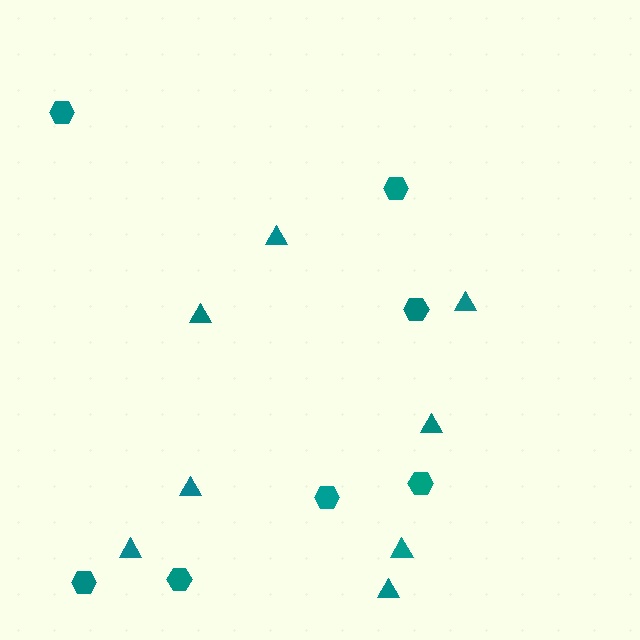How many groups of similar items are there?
There are 2 groups: one group of triangles (8) and one group of hexagons (7).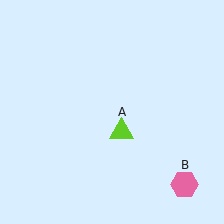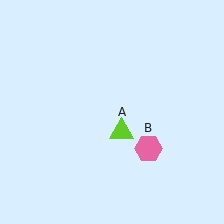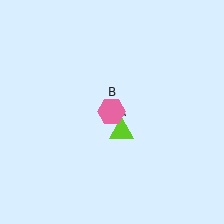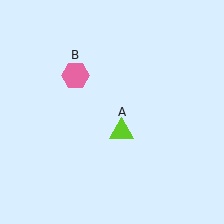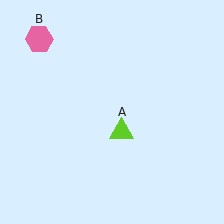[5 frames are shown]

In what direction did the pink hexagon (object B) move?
The pink hexagon (object B) moved up and to the left.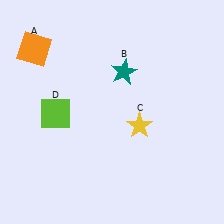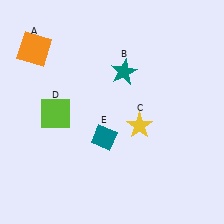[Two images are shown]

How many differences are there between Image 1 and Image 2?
There is 1 difference between the two images.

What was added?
A teal diamond (E) was added in Image 2.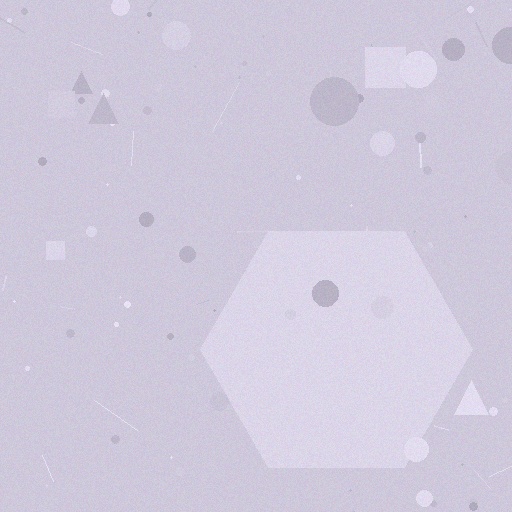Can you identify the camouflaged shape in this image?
The camouflaged shape is a hexagon.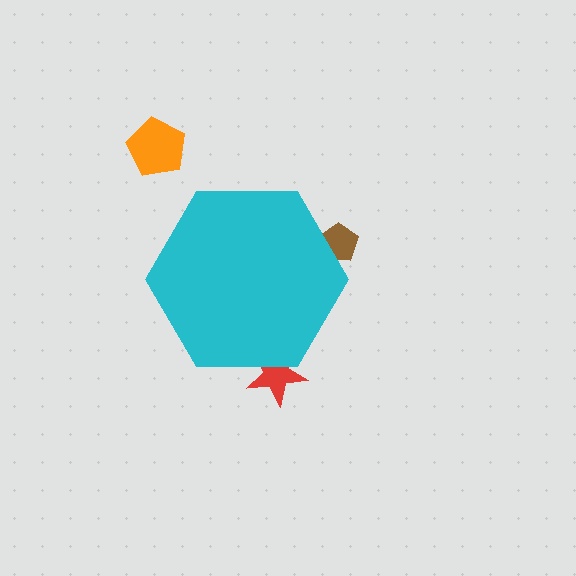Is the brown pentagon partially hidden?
Yes, the brown pentagon is partially hidden behind the cyan hexagon.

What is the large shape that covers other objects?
A cyan hexagon.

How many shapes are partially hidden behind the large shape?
2 shapes are partially hidden.